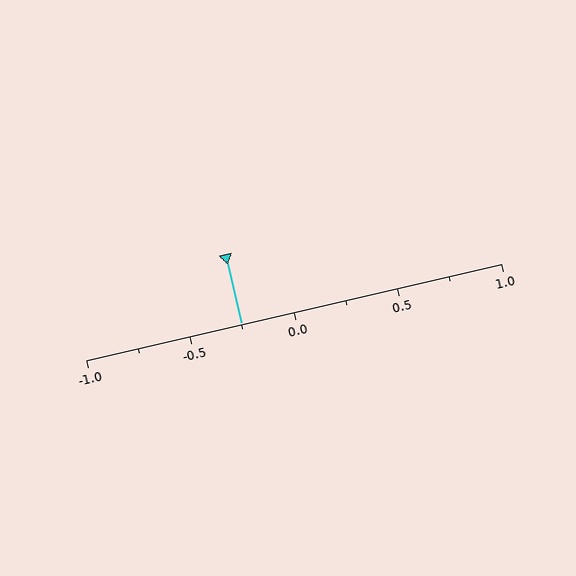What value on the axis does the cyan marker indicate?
The marker indicates approximately -0.25.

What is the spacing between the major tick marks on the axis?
The major ticks are spaced 0.5 apart.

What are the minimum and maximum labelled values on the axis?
The axis runs from -1.0 to 1.0.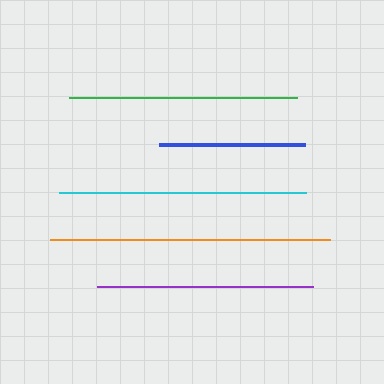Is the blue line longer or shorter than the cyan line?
The cyan line is longer than the blue line.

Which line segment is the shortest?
The blue line is the shortest at approximately 146 pixels.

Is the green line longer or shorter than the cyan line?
The cyan line is longer than the green line.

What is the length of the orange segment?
The orange segment is approximately 280 pixels long.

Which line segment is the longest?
The orange line is the longest at approximately 280 pixels.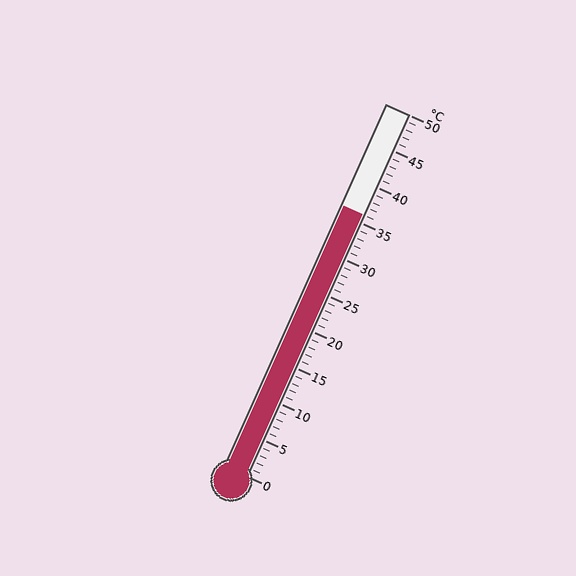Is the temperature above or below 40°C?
The temperature is below 40°C.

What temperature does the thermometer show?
The thermometer shows approximately 36°C.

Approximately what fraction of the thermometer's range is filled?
The thermometer is filled to approximately 70% of its range.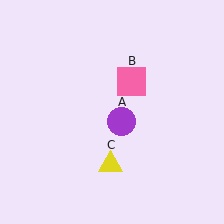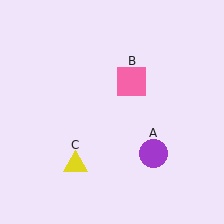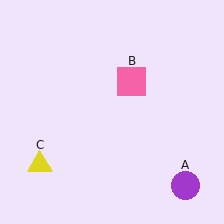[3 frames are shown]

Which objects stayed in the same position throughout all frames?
Pink square (object B) remained stationary.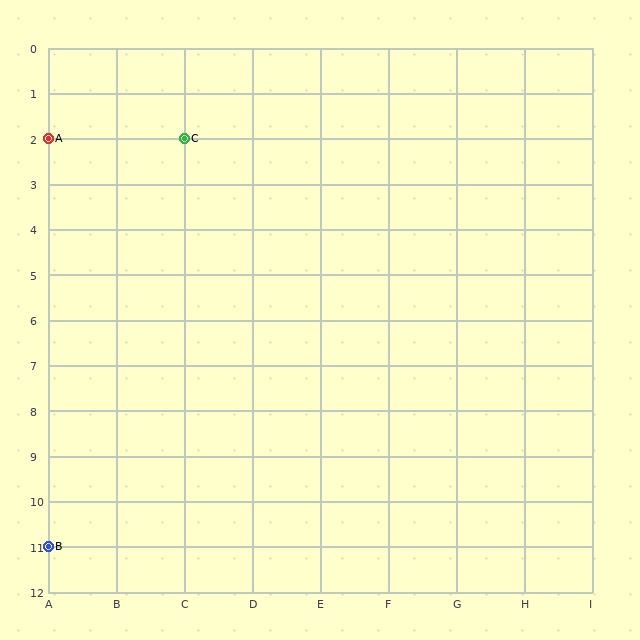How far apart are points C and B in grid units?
Points C and B are 2 columns and 9 rows apart (about 9.2 grid units diagonally).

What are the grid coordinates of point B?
Point B is at grid coordinates (A, 11).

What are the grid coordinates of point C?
Point C is at grid coordinates (C, 2).